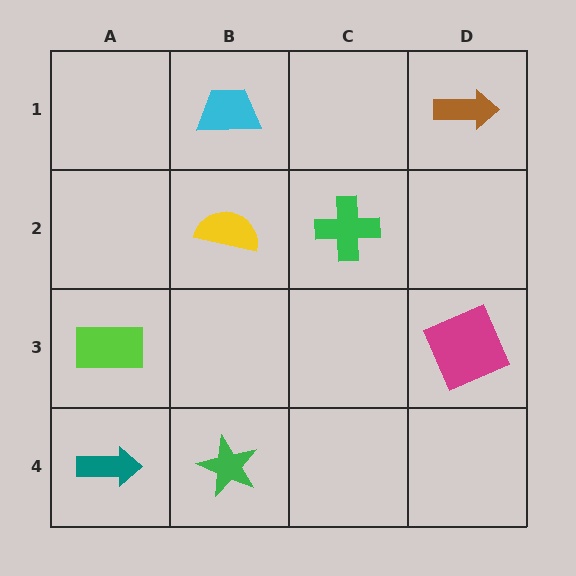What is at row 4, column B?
A green star.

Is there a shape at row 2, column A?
No, that cell is empty.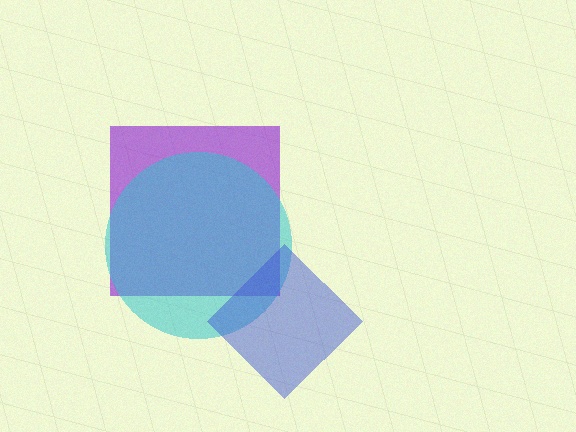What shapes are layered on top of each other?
The layered shapes are: a purple square, a cyan circle, a blue diamond.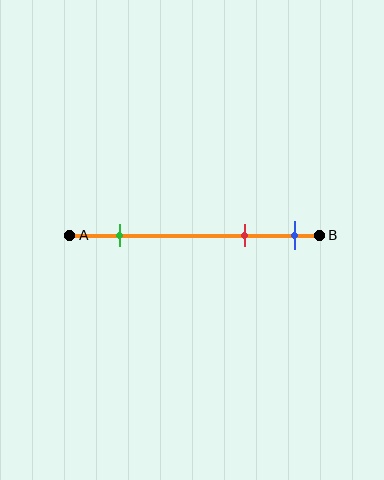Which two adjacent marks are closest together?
The red and blue marks are the closest adjacent pair.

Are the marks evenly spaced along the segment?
No, the marks are not evenly spaced.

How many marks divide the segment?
There are 3 marks dividing the segment.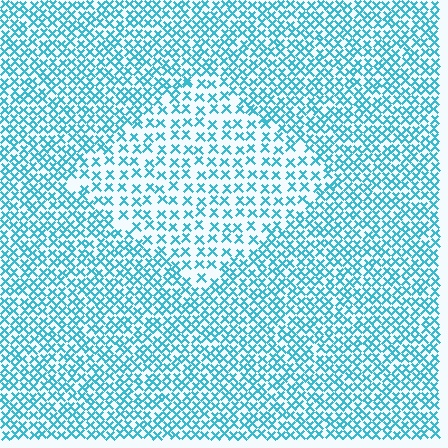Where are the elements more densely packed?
The elements are more densely packed outside the diamond boundary.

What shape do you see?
I see a diamond.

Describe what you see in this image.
The image contains small cyan elements arranged at two different densities. A diamond-shaped region is visible where the elements are less densely packed than the surrounding area.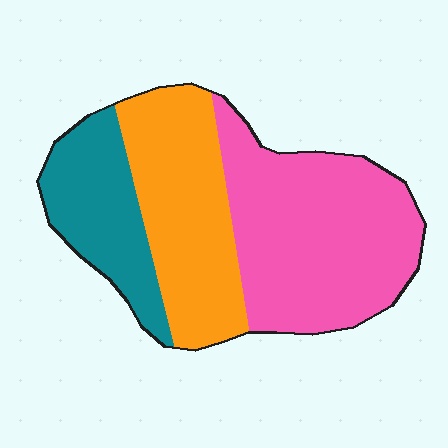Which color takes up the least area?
Teal, at roughly 20%.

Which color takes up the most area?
Pink, at roughly 45%.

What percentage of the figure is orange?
Orange covers about 30% of the figure.